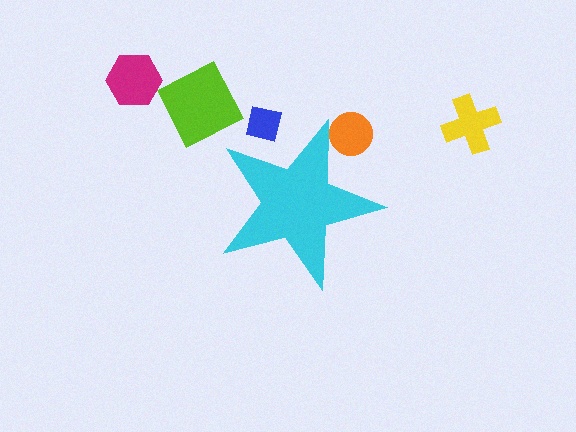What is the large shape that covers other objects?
A cyan star.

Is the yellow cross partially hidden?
No, the yellow cross is fully visible.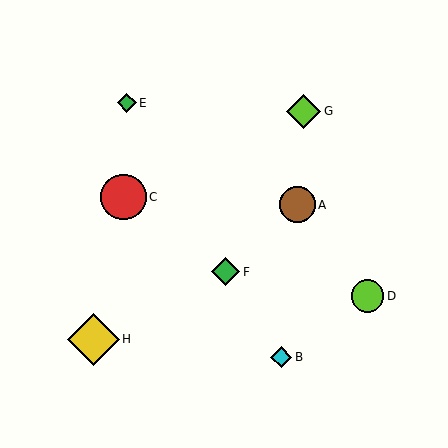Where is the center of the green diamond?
The center of the green diamond is at (226, 272).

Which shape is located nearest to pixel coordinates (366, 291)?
The lime circle (labeled D) at (368, 296) is nearest to that location.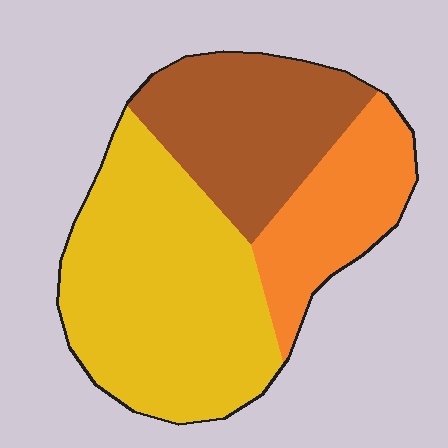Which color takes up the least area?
Orange, at roughly 20%.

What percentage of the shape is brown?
Brown covers 29% of the shape.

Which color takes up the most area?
Yellow, at roughly 50%.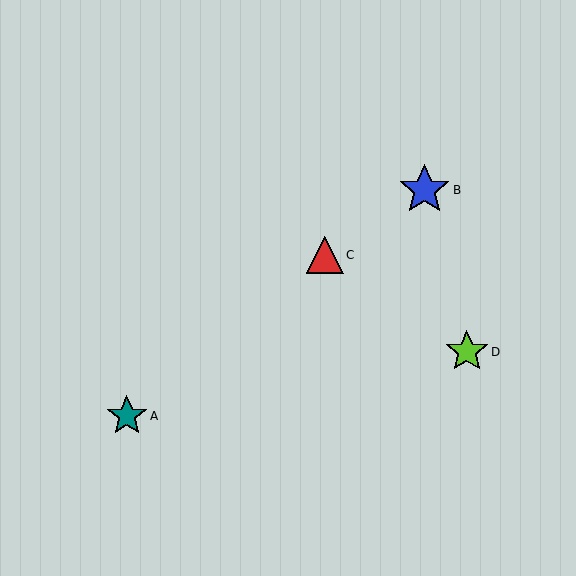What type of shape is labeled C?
Shape C is a red triangle.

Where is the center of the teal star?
The center of the teal star is at (127, 416).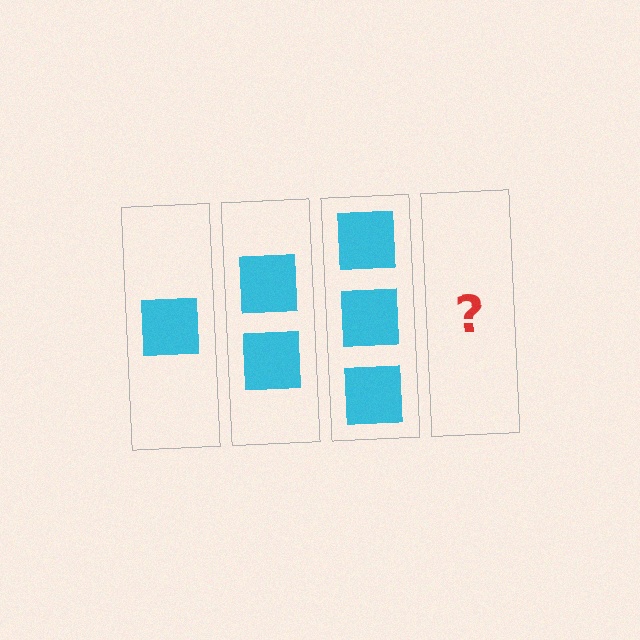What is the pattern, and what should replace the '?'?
The pattern is that each step adds one more square. The '?' should be 4 squares.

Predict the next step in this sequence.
The next step is 4 squares.